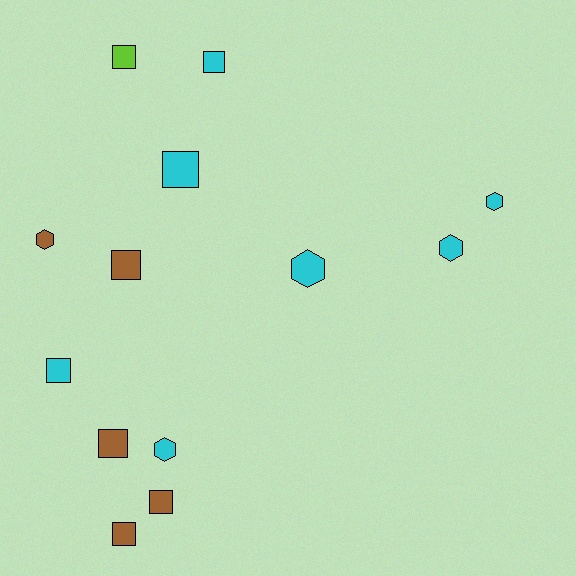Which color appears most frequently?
Cyan, with 7 objects.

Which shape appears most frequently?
Square, with 8 objects.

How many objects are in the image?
There are 13 objects.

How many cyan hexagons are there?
There are 4 cyan hexagons.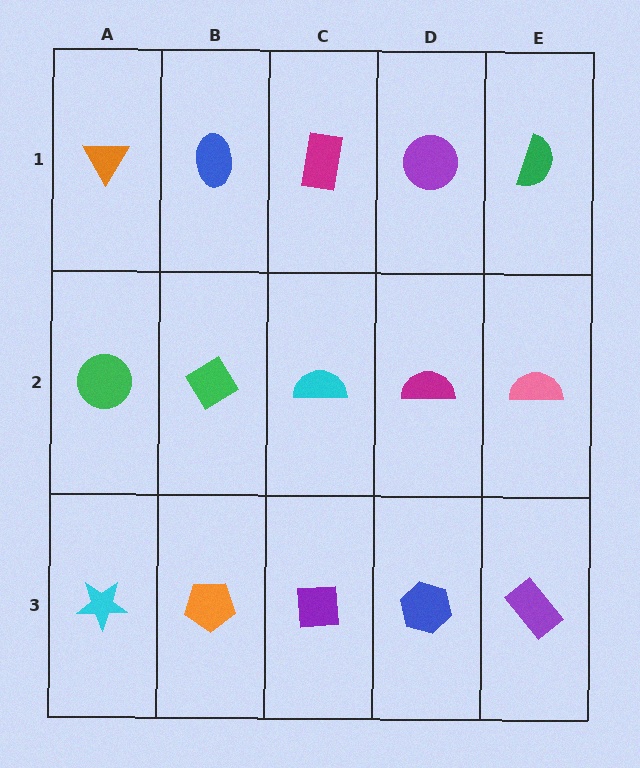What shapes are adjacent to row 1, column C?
A cyan semicircle (row 2, column C), a blue ellipse (row 1, column B), a purple circle (row 1, column D).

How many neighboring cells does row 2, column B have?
4.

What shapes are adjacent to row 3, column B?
A green diamond (row 2, column B), a cyan star (row 3, column A), a purple square (row 3, column C).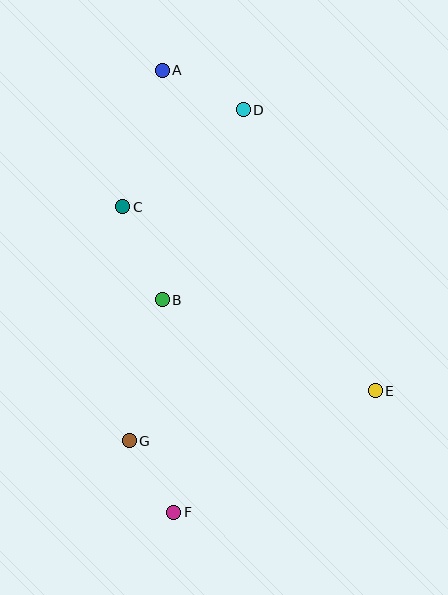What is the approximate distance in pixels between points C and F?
The distance between C and F is approximately 309 pixels.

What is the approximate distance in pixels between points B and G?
The distance between B and G is approximately 145 pixels.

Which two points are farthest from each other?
Points A and F are farthest from each other.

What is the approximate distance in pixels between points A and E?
The distance between A and E is approximately 385 pixels.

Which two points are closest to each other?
Points F and G are closest to each other.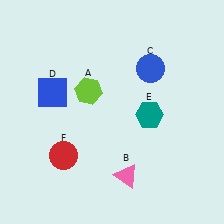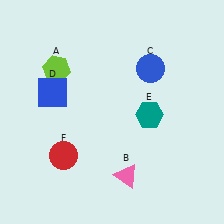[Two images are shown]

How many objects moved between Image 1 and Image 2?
1 object moved between the two images.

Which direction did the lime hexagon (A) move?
The lime hexagon (A) moved left.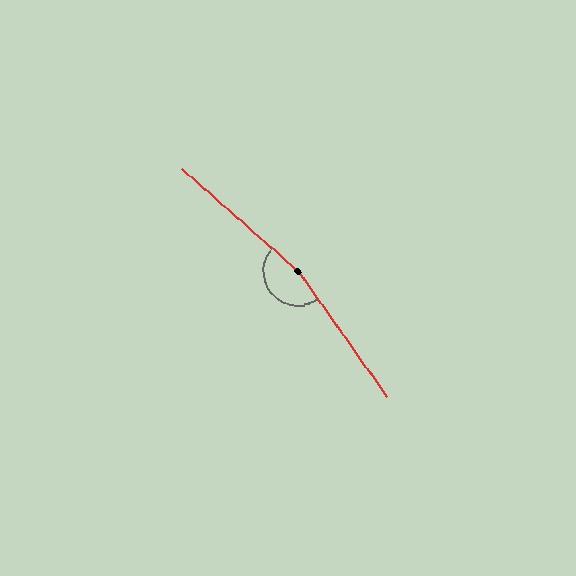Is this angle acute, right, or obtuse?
It is obtuse.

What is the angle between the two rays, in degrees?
Approximately 167 degrees.